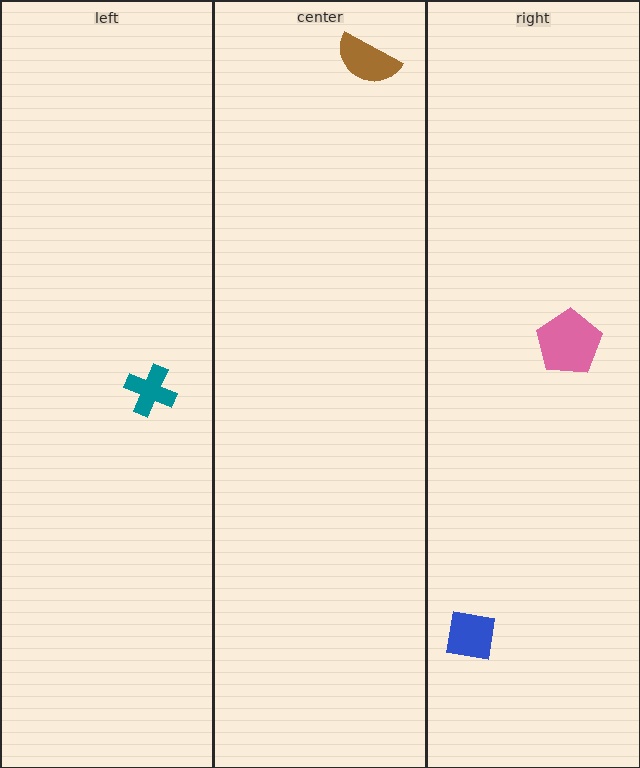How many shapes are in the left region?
1.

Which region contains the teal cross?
The left region.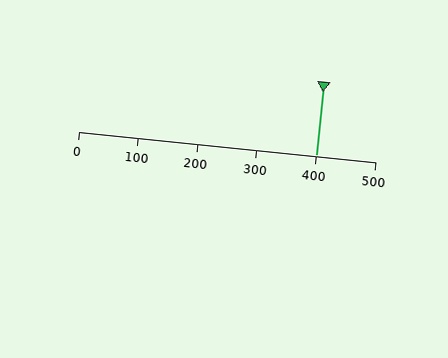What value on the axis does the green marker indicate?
The marker indicates approximately 400.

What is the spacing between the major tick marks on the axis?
The major ticks are spaced 100 apart.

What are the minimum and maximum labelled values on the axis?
The axis runs from 0 to 500.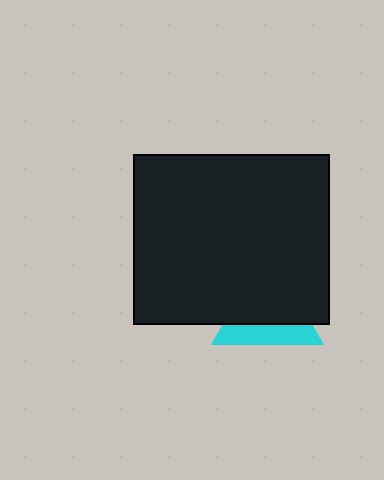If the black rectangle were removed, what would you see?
You would see the complete cyan triangle.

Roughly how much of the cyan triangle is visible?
A small part of it is visible (roughly 36%).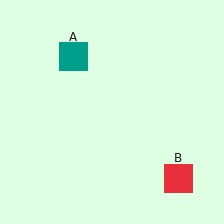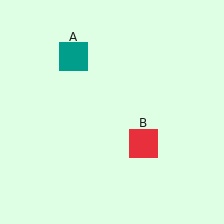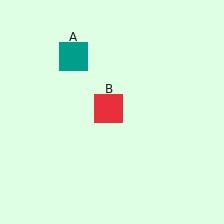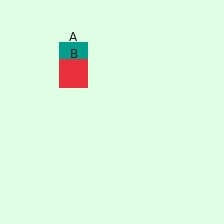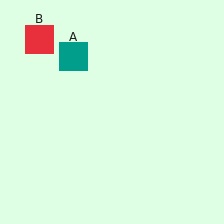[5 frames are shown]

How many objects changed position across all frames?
1 object changed position: red square (object B).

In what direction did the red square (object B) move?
The red square (object B) moved up and to the left.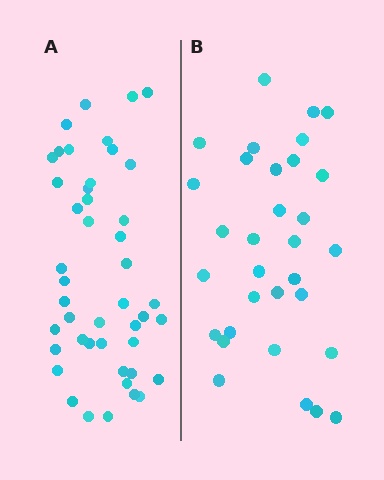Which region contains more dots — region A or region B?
Region A (the left region) has more dots.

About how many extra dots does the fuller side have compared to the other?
Region A has approximately 15 more dots than region B.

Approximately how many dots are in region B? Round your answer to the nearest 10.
About 30 dots. (The exact count is 32, which rounds to 30.)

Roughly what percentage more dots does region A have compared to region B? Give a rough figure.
About 40% more.